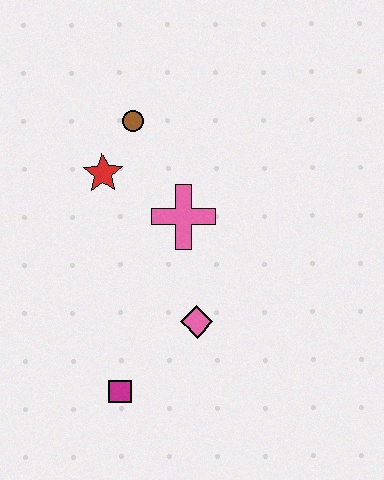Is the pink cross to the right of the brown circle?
Yes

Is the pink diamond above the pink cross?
No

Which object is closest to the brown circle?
The red star is closest to the brown circle.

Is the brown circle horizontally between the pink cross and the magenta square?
Yes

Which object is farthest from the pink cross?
The magenta square is farthest from the pink cross.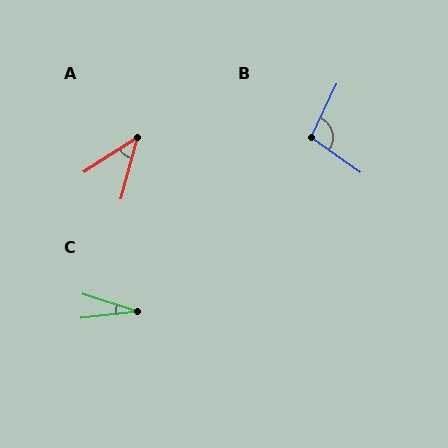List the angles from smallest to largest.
C (24°), A (43°), B (99°).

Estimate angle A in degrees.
Approximately 43 degrees.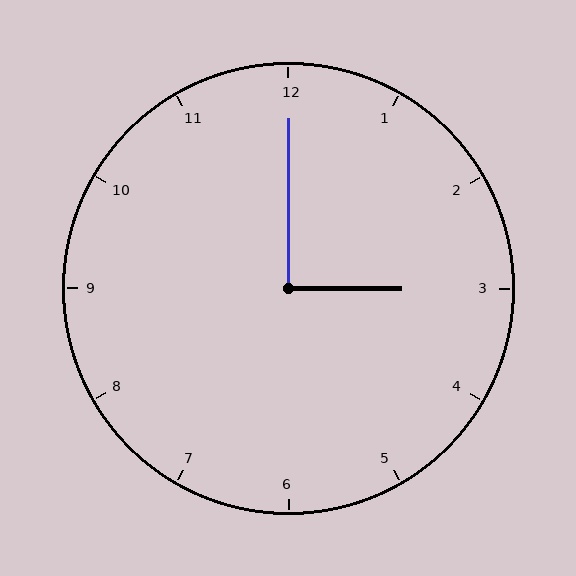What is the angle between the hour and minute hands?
Approximately 90 degrees.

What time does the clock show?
3:00.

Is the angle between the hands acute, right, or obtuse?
It is right.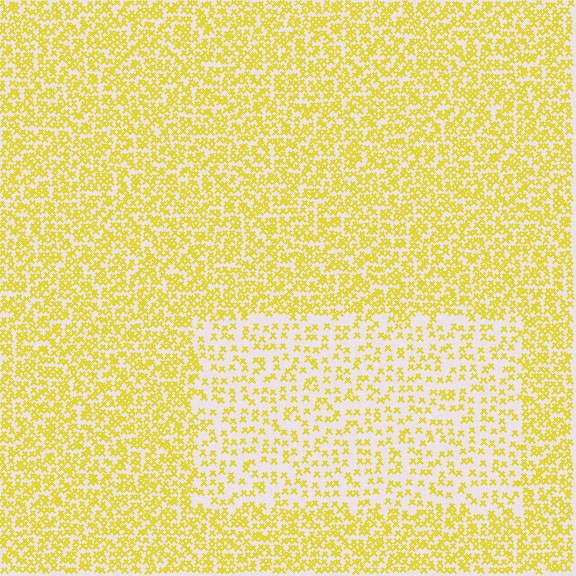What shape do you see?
I see a rectangle.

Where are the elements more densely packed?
The elements are more densely packed outside the rectangle boundary.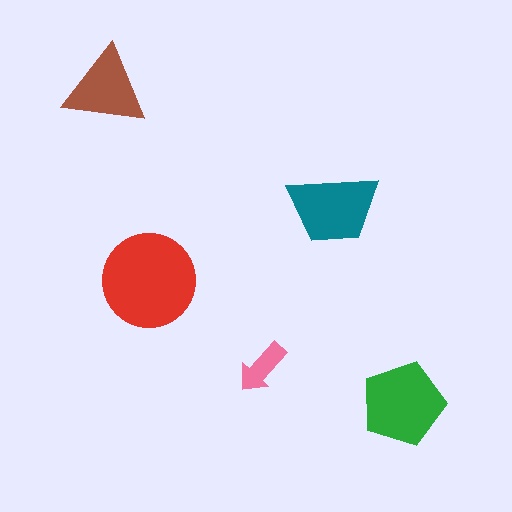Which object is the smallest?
The pink arrow.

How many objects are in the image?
There are 5 objects in the image.